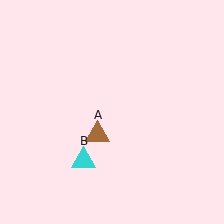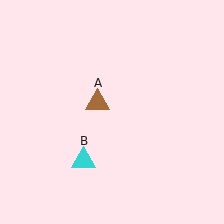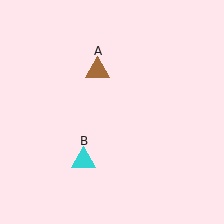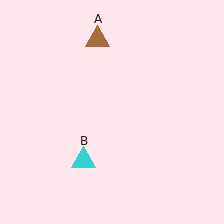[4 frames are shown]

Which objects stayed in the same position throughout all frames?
Cyan triangle (object B) remained stationary.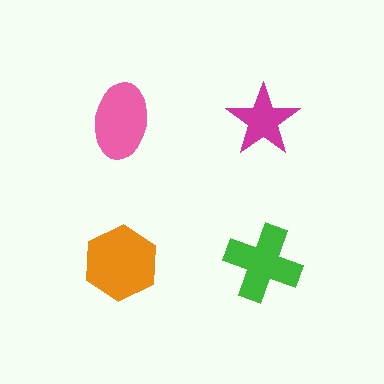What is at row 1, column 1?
A pink ellipse.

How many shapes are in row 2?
2 shapes.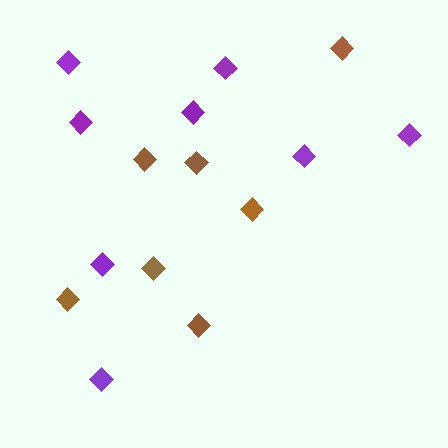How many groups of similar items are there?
There are 2 groups: one group of purple diamonds (8) and one group of brown diamonds (7).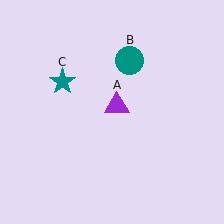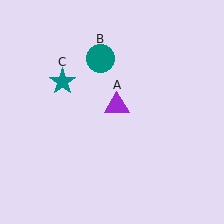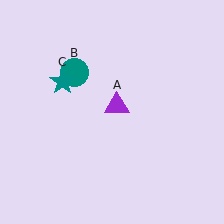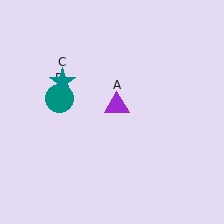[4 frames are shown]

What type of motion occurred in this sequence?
The teal circle (object B) rotated counterclockwise around the center of the scene.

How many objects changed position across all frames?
1 object changed position: teal circle (object B).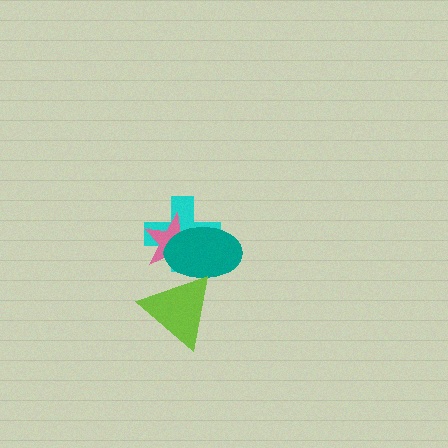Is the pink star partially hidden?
Yes, it is partially covered by another shape.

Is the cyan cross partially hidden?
Yes, it is partially covered by another shape.